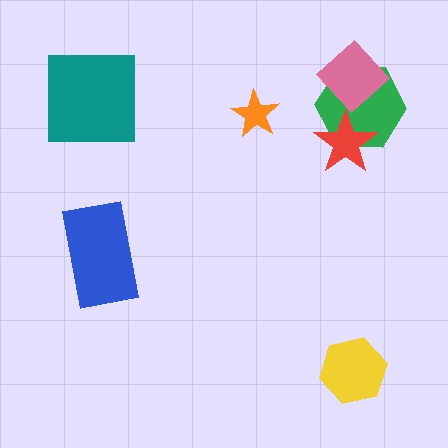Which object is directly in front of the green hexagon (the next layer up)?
The pink diamond is directly in front of the green hexagon.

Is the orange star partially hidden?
No, no other shape covers it.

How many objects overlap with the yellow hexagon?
0 objects overlap with the yellow hexagon.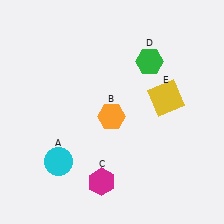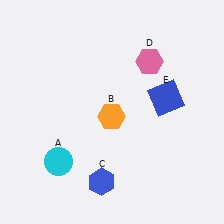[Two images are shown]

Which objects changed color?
C changed from magenta to blue. D changed from green to pink. E changed from yellow to blue.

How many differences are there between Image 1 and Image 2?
There are 3 differences between the two images.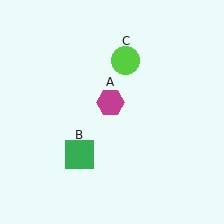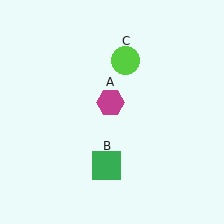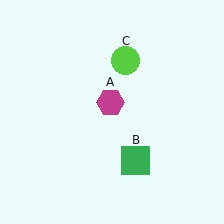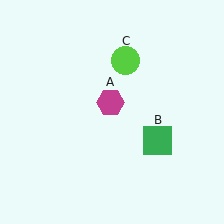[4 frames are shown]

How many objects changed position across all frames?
1 object changed position: green square (object B).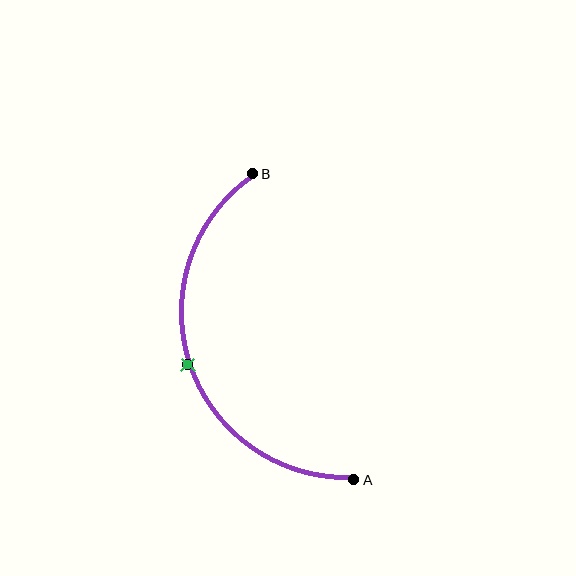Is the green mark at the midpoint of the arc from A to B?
Yes. The green mark lies on the arc at equal arc-length from both A and B — it is the arc midpoint.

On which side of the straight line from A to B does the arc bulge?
The arc bulges to the left of the straight line connecting A and B.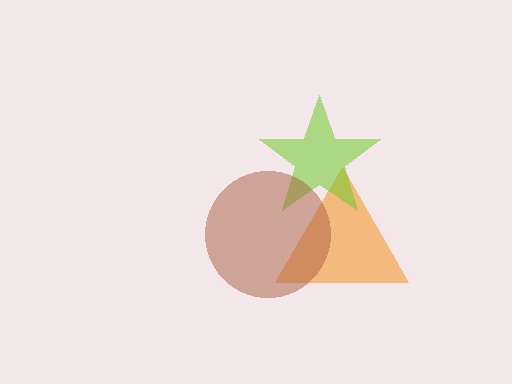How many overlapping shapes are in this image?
There are 3 overlapping shapes in the image.